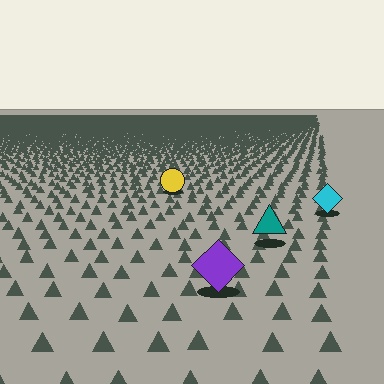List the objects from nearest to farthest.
From nearest to farthest: the purple diamond, the teal triangle, the cyan diamond, the yellow circle.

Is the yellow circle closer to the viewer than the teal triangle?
No. The teal triangle is closer — you can tell from the texture gradient: the ground texture is coarser near it.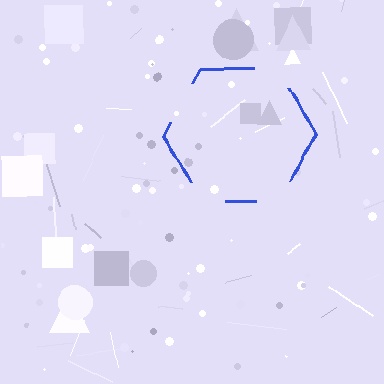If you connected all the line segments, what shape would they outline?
They would outline a hexagon.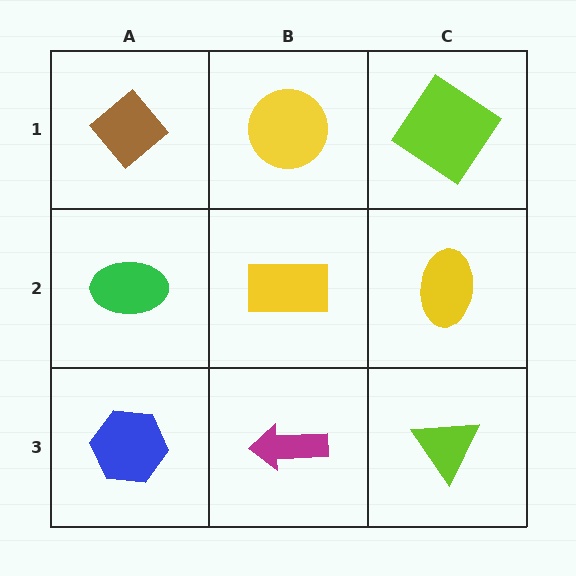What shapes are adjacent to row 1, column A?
A green ellipse (row 2, column A), a yellow circle (row 1, column B).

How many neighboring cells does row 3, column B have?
3.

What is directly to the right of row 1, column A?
A yellow circle.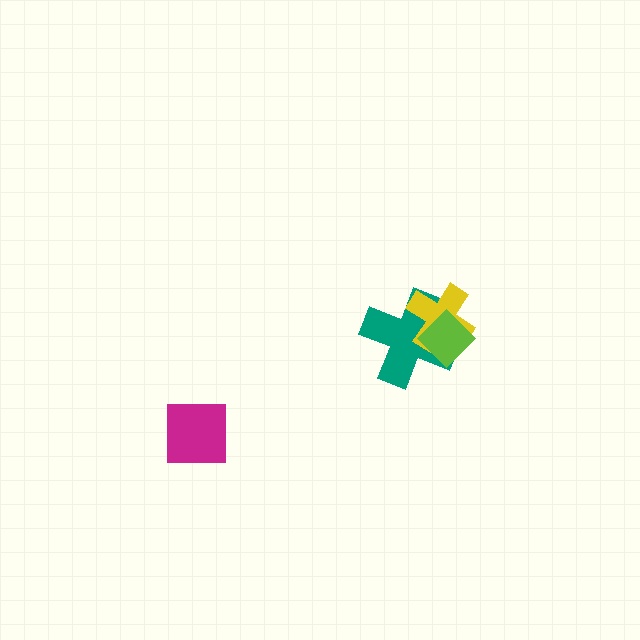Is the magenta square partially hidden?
No, no other shape covers it.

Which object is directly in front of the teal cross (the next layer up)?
The yellow cross is directly in front of the teal cross.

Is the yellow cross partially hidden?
Yes, it is partially covered by another shape.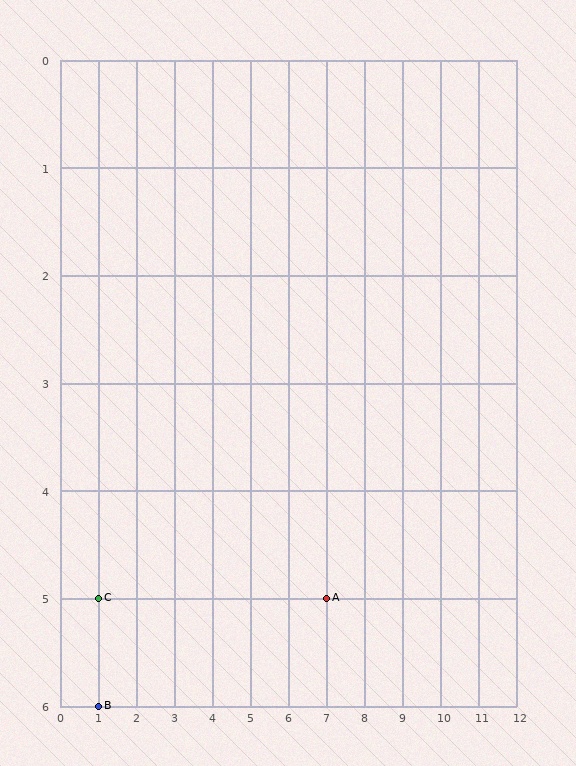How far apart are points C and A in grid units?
Points C and A are 6 columns apart.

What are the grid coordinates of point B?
Point B is at grid coordinates (1, 6).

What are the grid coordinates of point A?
Point A is at grid coordinates (7, 5).